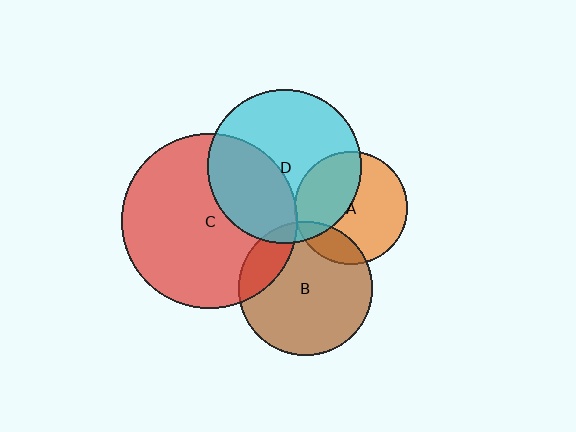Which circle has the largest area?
Circle C (red).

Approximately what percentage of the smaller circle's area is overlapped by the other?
Approximately 40%.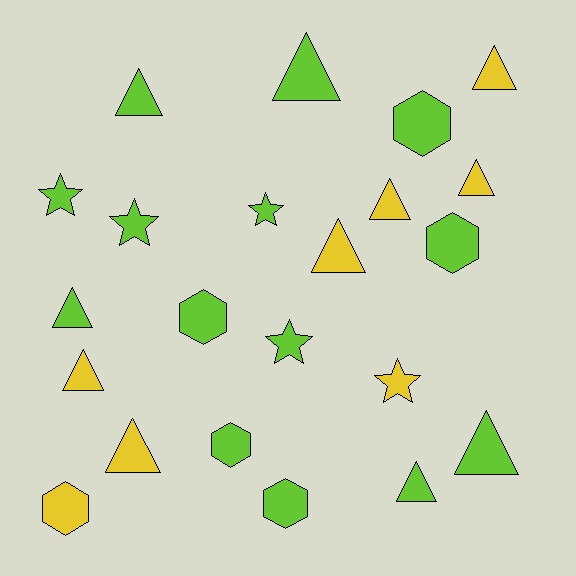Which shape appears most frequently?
Triangle, with 11 objects.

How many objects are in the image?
There are 22 objects.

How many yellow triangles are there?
There are 6 yellow triangles.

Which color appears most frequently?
Lime, with 14 objects.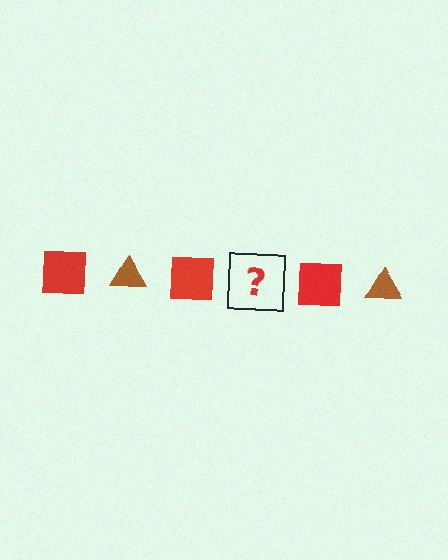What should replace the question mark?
The question mark should be replaced with a brown triangle.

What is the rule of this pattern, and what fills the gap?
The rule is that the pattern alternates between red square and brown triangle. The gap should be filled with a brown triangle.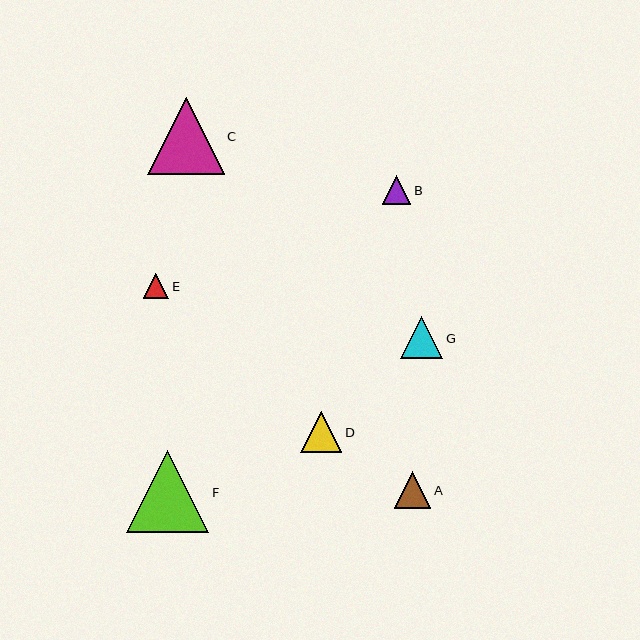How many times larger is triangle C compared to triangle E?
Triangle C is approximately 3.0 times the size of triangle E.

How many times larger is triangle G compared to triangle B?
Triangle G is approximately 1.5 times the size of triangle B.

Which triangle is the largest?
Triangle F is the largest with a size of approximately 83 pixels.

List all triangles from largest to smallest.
From largest to smallest: F, C, G, D, A, B, E.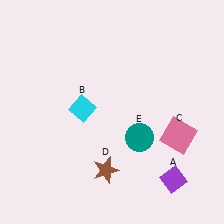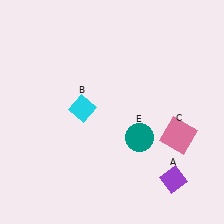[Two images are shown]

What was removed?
The brown star (D) was removed in Image 2.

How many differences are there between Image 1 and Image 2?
There is 1 difference between the two images.